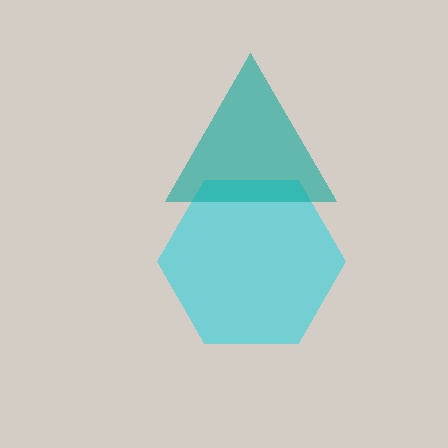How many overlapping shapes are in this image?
There are 2 overlapping shapes in the image.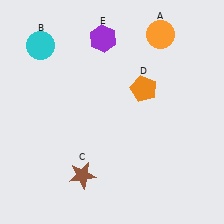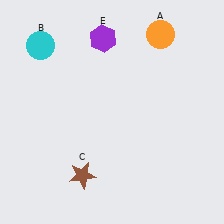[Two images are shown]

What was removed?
The orange pentagon (D) was removed in Image 2.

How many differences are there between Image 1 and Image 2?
There is 1 difference between the two images.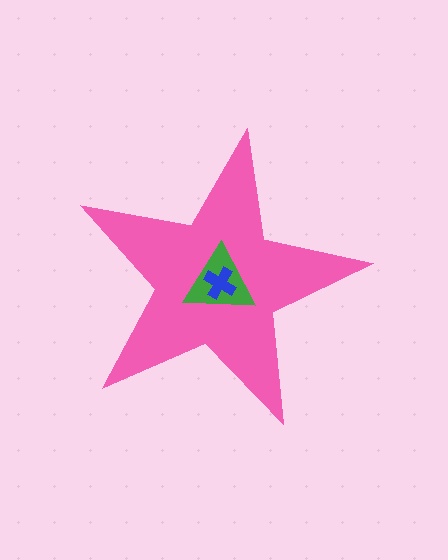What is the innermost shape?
The blue cross.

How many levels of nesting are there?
3.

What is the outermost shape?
The pink star.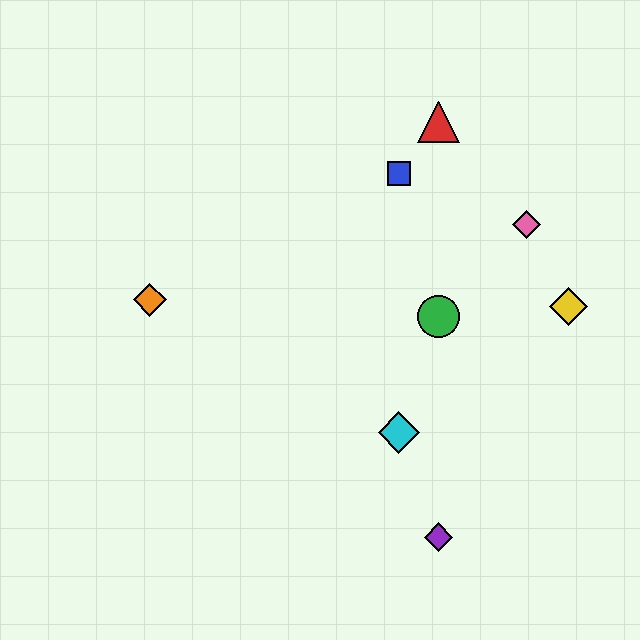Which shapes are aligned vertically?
The red triangle, the green circle, the purple diamond are aligned vertically.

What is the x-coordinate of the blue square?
The blue square is at x≈399.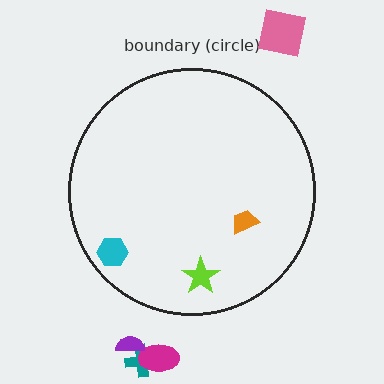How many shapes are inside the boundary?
3 inside, 4 outside.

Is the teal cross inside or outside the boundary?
Outside.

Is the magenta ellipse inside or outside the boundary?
Outside.